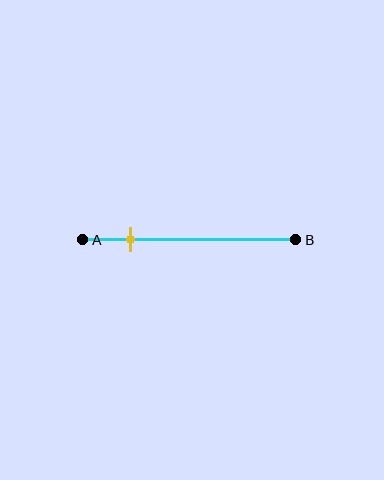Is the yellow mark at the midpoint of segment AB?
No, the mark is at about 25% from A, not at the 50% midpoint.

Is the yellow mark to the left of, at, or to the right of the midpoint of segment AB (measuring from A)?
The yellow mark is to the left of the midpoint of segment AB.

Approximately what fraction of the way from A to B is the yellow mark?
The yellow mark is approximately 25% of the way from A to B.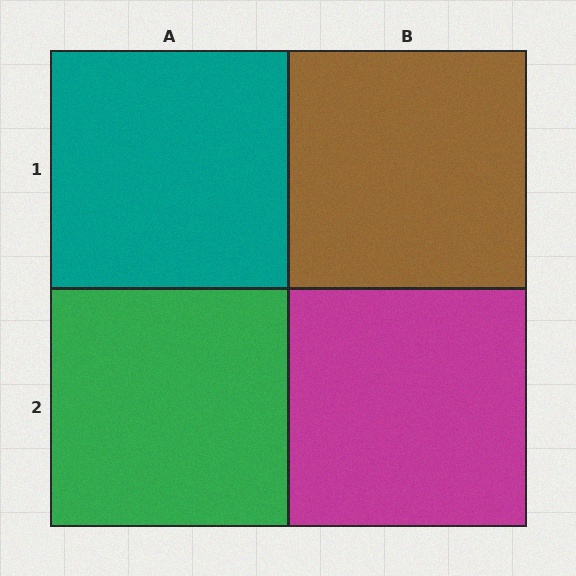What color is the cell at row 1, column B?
Brown.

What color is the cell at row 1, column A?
Teal.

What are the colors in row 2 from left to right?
Green, magenta.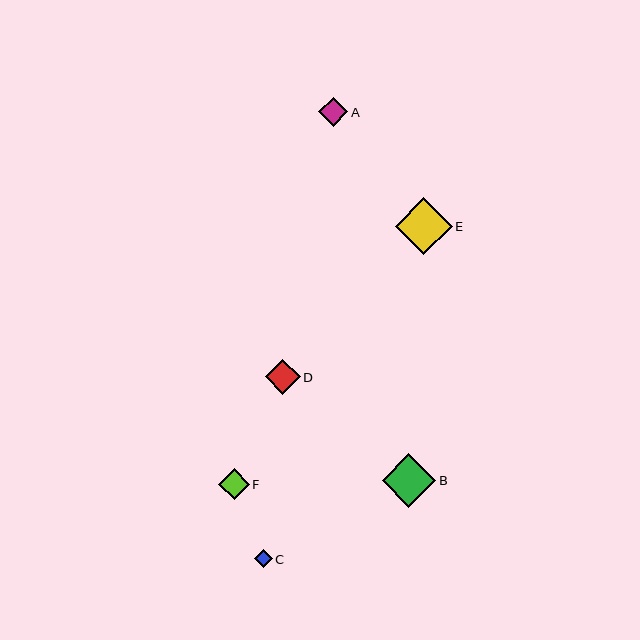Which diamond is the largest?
Diamond E is the largest with a size of approximately 57 pixels.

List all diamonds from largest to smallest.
From largest to smallest: E, B, D, F, A, C.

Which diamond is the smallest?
Diamond C is the smallest with a size of approximately 17 pixels.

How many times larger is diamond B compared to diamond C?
Diamond B is approximately 3.1 times the size of diamond C.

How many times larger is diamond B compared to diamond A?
Diamond B is approximately 1.8 times the size of diamond A.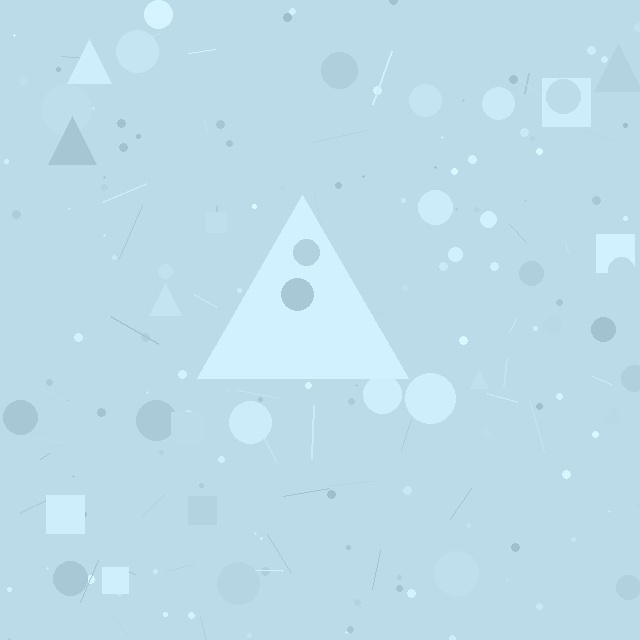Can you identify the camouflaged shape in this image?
The camouflaged shape is a triangle.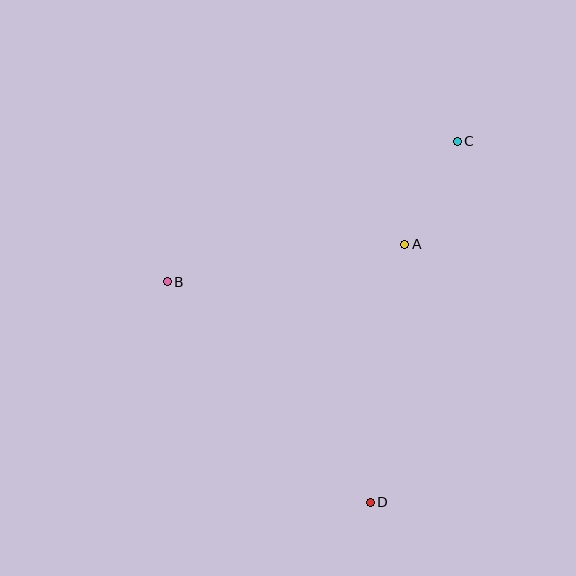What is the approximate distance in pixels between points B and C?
The distance between B and C is approximately 323 pixels.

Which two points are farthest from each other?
Points C and D are farthest from each other.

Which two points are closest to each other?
Points A and C are closest to each other.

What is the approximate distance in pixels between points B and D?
The distance between B and D is approximately 300 pixels.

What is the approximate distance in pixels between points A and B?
The distance between A and B is approximately 241 pixels.